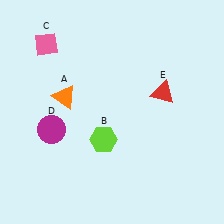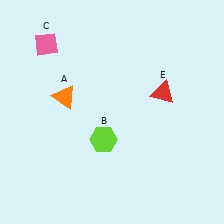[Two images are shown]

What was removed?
The magenta circle (D) was removed in Image 2.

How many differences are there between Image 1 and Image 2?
There is 1 difference between the two images.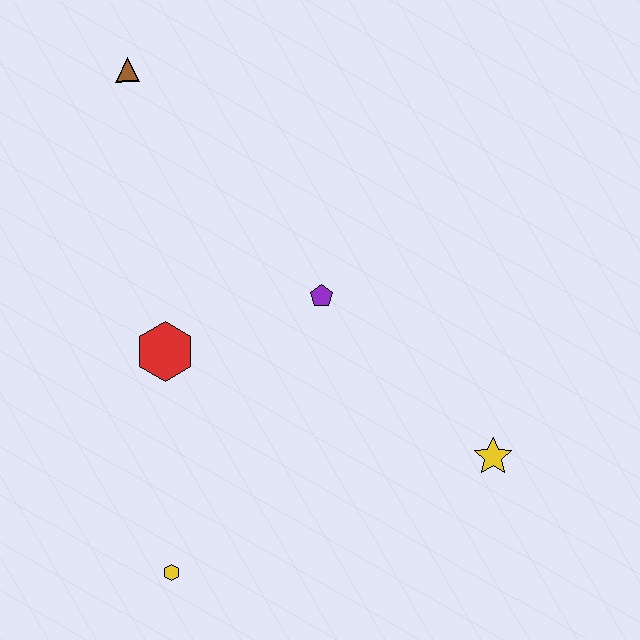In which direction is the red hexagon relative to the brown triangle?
The red hexagon is below the brown triangle.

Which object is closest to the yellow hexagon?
The red hexagon is closest to the yellow hexagon.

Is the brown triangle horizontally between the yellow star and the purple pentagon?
No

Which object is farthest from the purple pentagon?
The yellow hexagon is farthest from the purple pentagon.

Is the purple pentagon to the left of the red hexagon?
No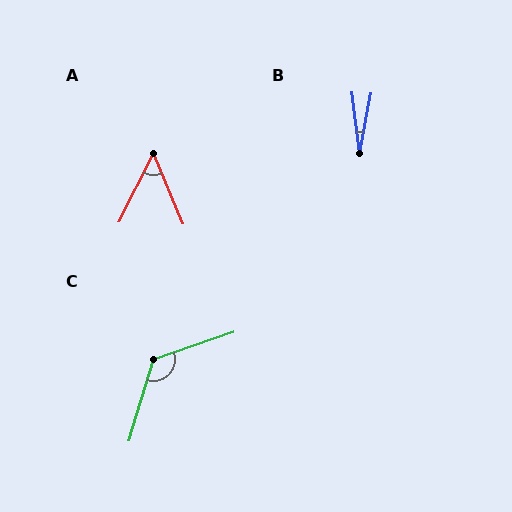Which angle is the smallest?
B, at approximately 18 degrees.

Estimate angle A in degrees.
Approximately 49 degrees.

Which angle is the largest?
C, at approximately 125 degrees.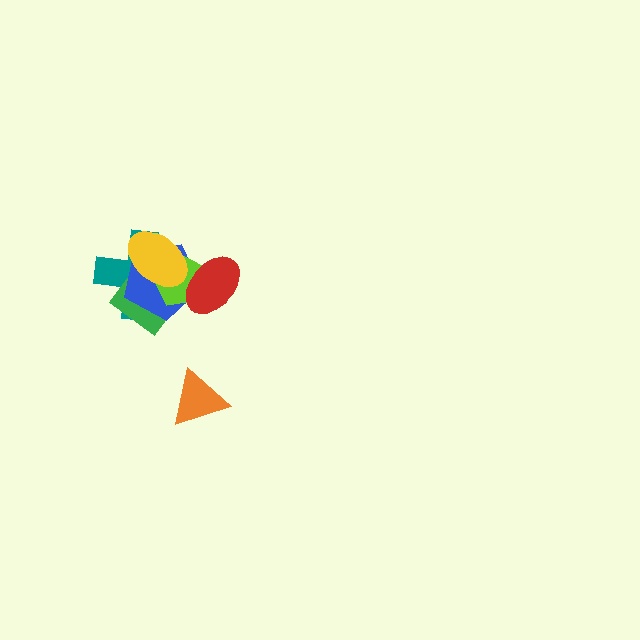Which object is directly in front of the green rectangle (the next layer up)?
The blue pentagon is directly in front of the green rectangle.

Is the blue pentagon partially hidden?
Yes, it is partially covered by another shape.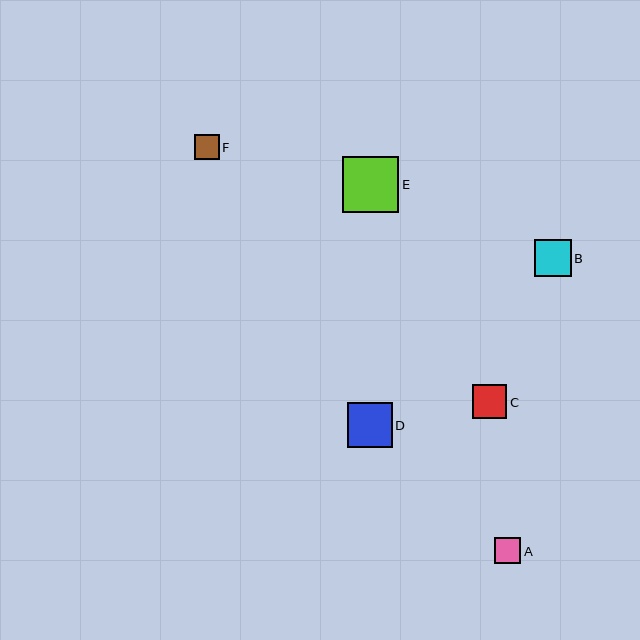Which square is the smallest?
Square F is the smallest with a size of approximately 24 pixels.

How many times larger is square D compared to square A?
Square D is approximately 1.8 times the size of square A.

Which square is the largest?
Square E is the largest with a size of approximately 56 pixels.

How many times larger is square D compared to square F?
Square D is approximately 1.9 times the size of square F.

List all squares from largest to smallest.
From largest to smallest: E, D, B, C, A, F.